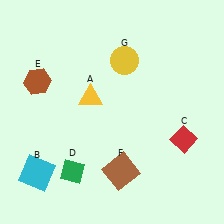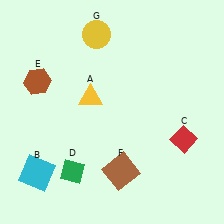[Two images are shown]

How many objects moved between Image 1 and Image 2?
1 object moved between the two images.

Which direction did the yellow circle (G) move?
The yellow circle (G) moved left.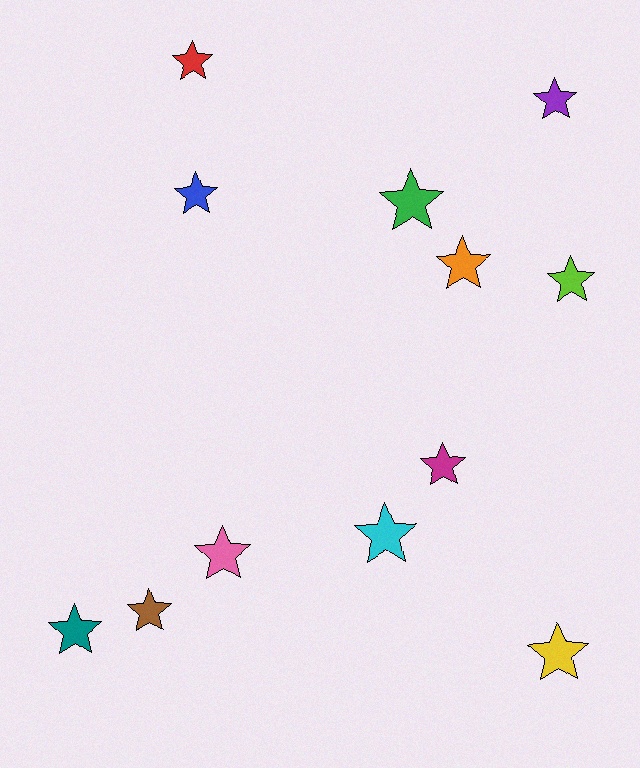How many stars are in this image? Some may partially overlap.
There are 12 stars.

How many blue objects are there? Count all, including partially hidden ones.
There is 1 blue object.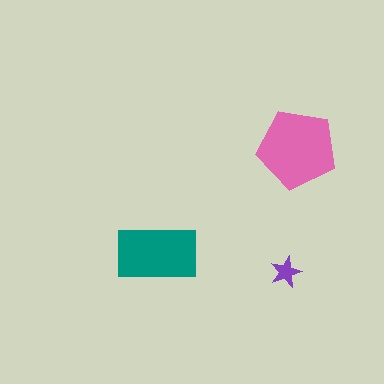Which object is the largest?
The pink pentagon.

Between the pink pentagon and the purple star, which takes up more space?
The pink pentagon.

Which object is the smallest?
The purple star.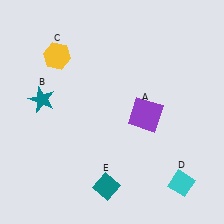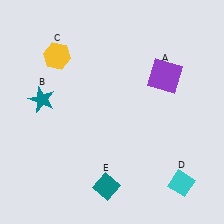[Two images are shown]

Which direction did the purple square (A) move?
The purple square (A) moved up.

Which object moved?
The purple square (A) moved up.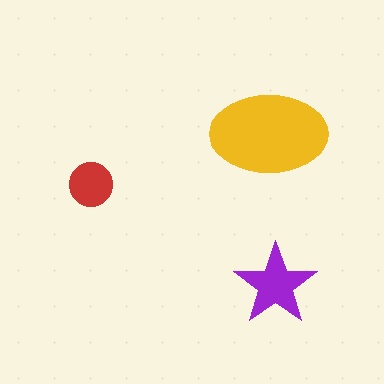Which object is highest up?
The yellow ellipse is topmost.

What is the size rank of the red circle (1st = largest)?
3rd.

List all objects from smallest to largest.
The red circle, the purple star, the yellow ellipse.